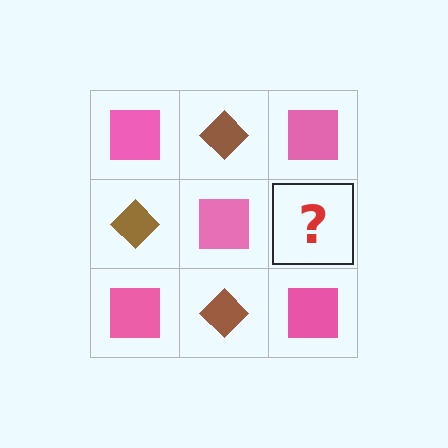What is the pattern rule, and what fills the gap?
The rule is that it alternates pink square and brown diamond in a checkerboard pattern. The gap should be filled with a brown diamond.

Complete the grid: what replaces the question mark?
The question mark should be replaced with a brown diamond.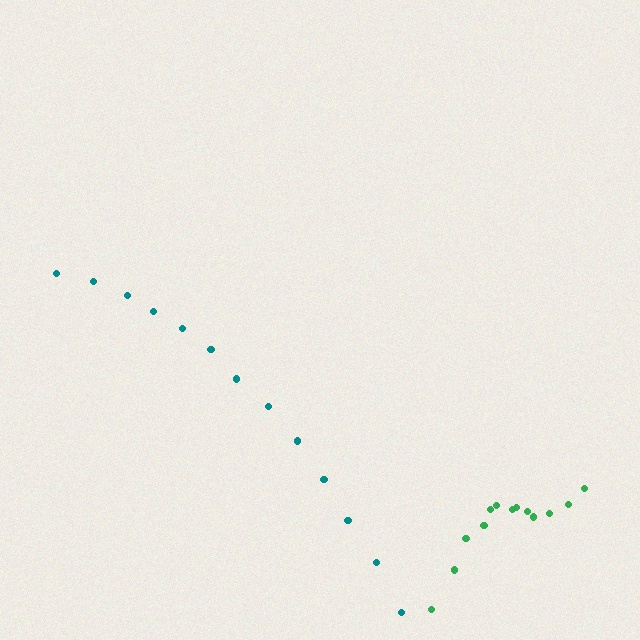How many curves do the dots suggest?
There are 2 distinct paths.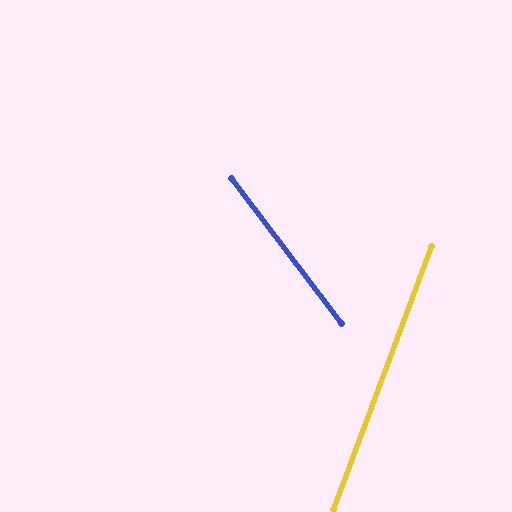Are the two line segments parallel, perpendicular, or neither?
Neither parallel nor perpendicular — they differ by about 57°.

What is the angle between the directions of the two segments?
Approximately 57 degrees.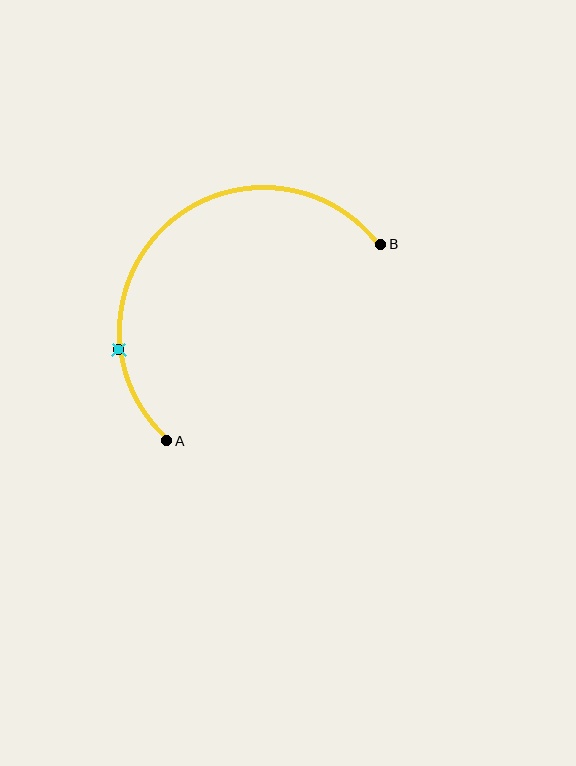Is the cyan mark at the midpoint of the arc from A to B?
No. The cyan mark lies on the arc but is closer to endpoint A. The arc midpoint would be at the point on the curve equidistant along the arc from both A and B.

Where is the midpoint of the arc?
The arc midpoint is the point on the curve farthest from the straight line joining A and B. It sits above and to the left of that line.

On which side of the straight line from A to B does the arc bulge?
The arc bulges above and to the left of the straight line connecting A and B.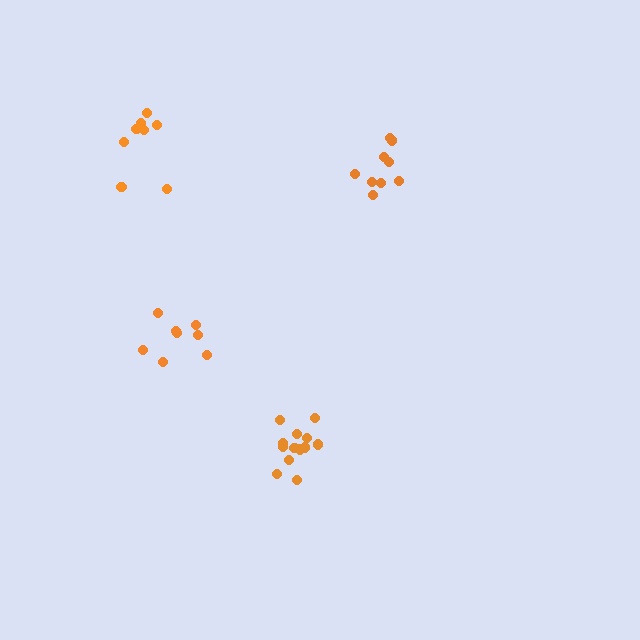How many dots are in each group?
Group 1: 9 dots, Group 2: 13 dots, Group 3: 9 dots, Group 4: 8 dots (39 total).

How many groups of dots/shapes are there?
There are 4 groups.